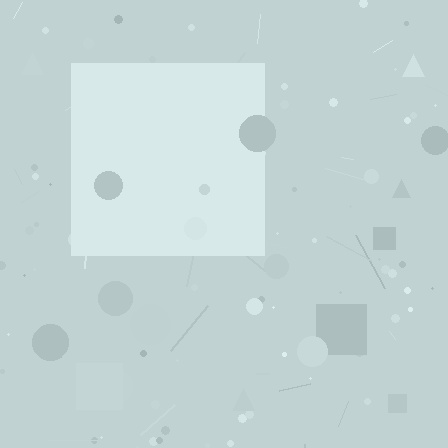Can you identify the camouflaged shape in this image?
The camouflaged shape is a square.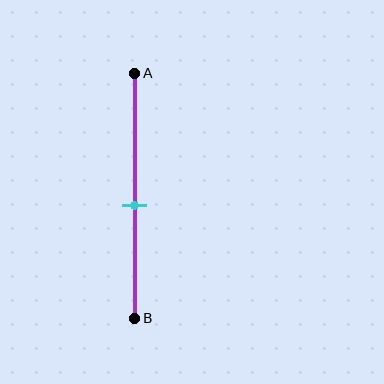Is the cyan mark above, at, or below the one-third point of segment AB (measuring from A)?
The cyan mark is below the one-third point of segment AB.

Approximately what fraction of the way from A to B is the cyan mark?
The cyan mark is approximately 55% of the way from A to B.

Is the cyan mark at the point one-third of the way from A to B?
No, the mark is at about 55% from A, not at the 33% one-third point.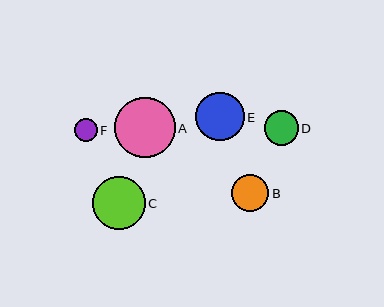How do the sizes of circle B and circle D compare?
Circle B and circle D are approximately the same size.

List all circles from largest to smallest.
From largest to smallest: A, C, E, B, D, F.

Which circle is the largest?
Circle A is the largest with a size of approximately 60 pixels.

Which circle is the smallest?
Circle F is the smallest with a size of approximately 23 pixels.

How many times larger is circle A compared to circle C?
Circle A is approximately 1.2 times the size of circle C.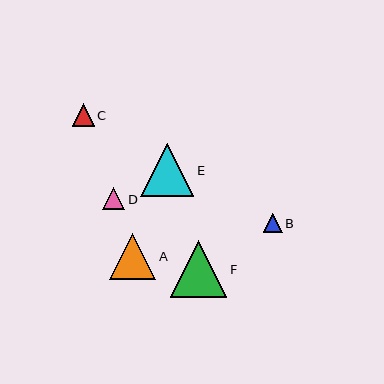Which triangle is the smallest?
Triangle B is the smallest with a size of approximately 19 pixels.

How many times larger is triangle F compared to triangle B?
Triangle F is approximately 3.0 times the size of triangle B.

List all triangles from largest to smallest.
From largest to smallest: F, E, A, C, D, B.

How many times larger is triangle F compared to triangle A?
Triangle F is approximately 1.2 times the size of triangle A.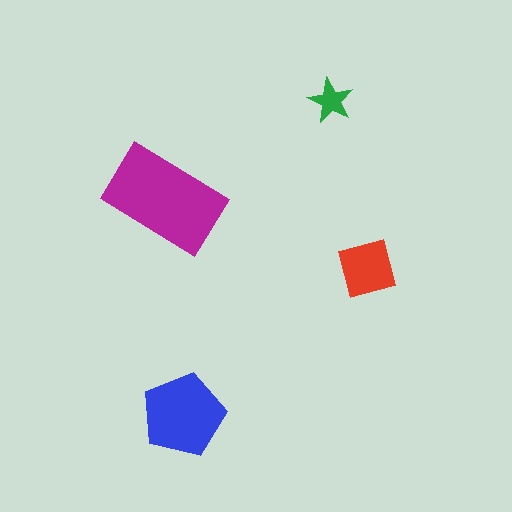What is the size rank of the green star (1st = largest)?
4th.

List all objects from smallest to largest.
The green star, the red square, the blue pentagon, the magenta rectangle.